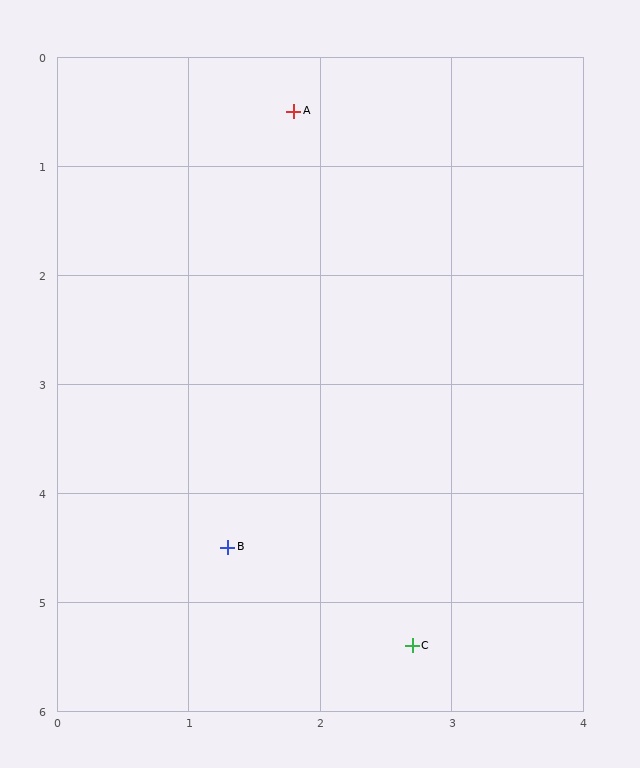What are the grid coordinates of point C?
Point C is at approximately (2.7, 5.4).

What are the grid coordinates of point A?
Point A is at approximately (1.8, 0.5).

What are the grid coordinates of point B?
Point B is at approximately (1.3, 4.5).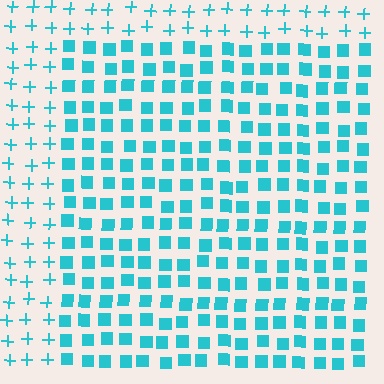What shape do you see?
I see a rectangle.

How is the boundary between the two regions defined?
The boundary is defined by a change in element shape: squares inside vs. plus signs outside. All elements share the same color and spacing.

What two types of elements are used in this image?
The image uses squares inside the rectangle region and plus signs outside it.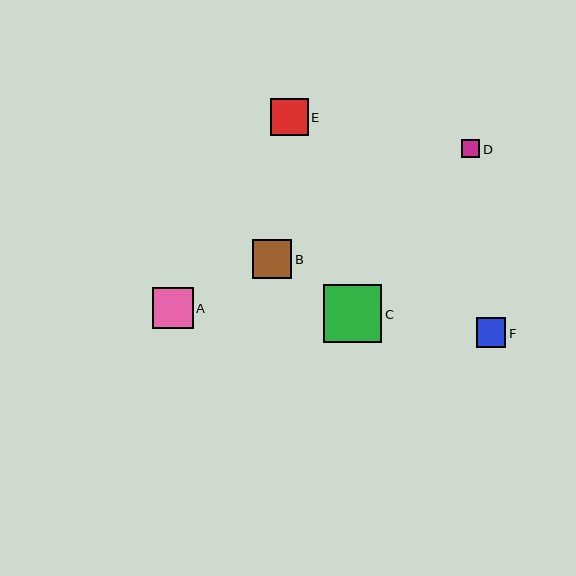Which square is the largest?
Square C is the largest with a size of approximately 58 pixels.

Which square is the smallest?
Square D is the smallest with a size of approximately 18 pixels.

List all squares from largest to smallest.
From largest to smallest: C, A, B, E, F, D.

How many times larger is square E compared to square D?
Square E is approximately 2.1 times the size of square D.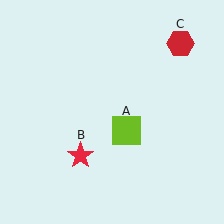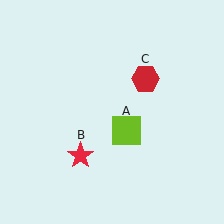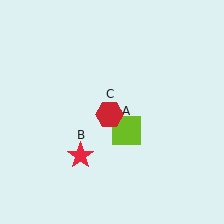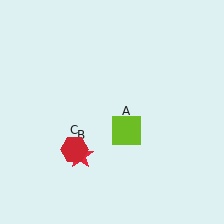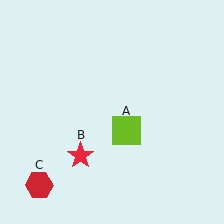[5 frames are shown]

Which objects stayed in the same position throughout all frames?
Lime square (object A) and red star (object B) remained stationary.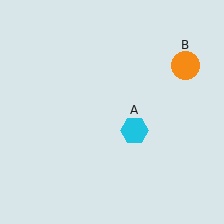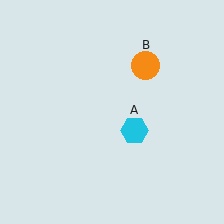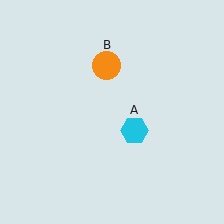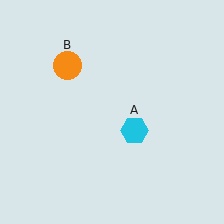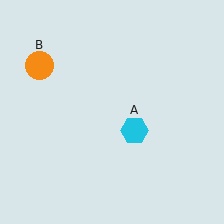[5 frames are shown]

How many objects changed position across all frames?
1 object changed position: orange circle (object B).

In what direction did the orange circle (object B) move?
The orange circle (object B) moved left.